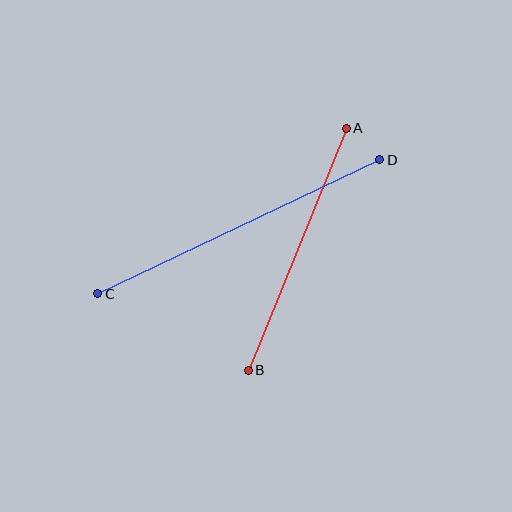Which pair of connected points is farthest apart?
Points C and D are farthest apart.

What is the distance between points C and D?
The distance is approximately 312 pixels.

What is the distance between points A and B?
The distance is approximately 261 pixels.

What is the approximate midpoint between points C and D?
The midpoint is at approximately (239, 227) pixels.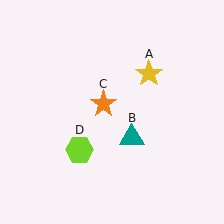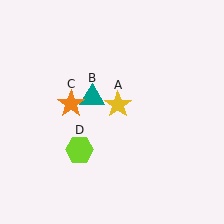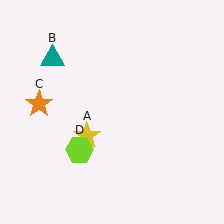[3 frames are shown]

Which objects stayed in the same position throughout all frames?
Lime hexagon (object D) remained stationary.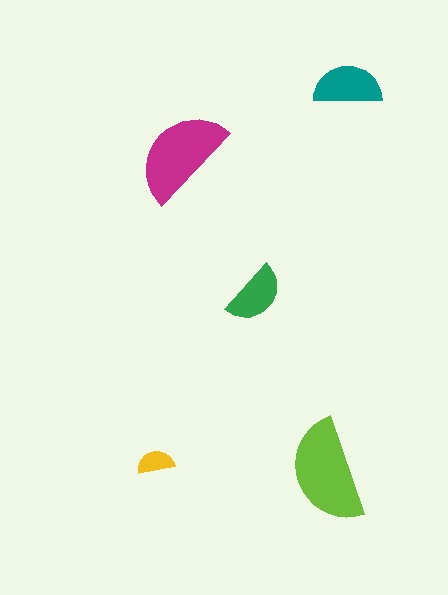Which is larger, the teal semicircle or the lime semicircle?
The lime one.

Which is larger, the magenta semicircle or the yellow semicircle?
The magenta one.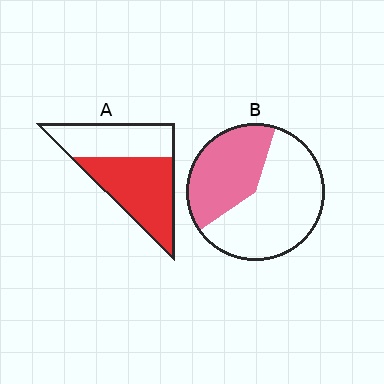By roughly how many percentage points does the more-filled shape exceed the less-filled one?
By roughly 15 percentage points (A over B).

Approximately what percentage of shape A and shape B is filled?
A is approximately 55% and B is approximately 40%.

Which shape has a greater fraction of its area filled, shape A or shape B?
Shape A.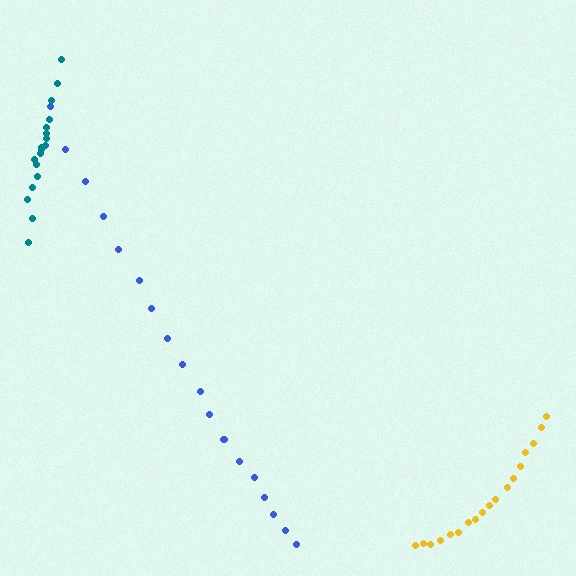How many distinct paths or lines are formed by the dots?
There are 3 distinct paths.